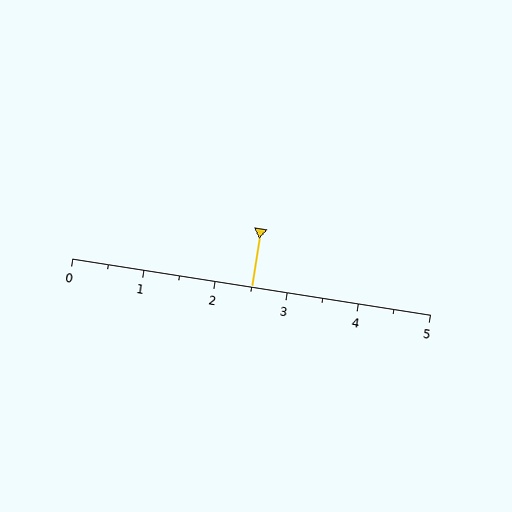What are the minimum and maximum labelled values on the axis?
The axis runs from 0 to 5.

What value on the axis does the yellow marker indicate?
The marker indicates approximately 2.5.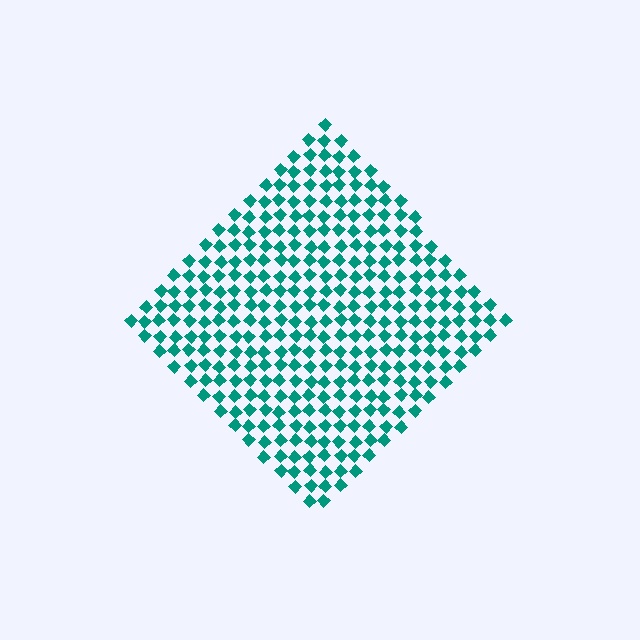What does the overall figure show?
The overall figure shows a diamond.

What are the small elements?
The small elements are diamonds.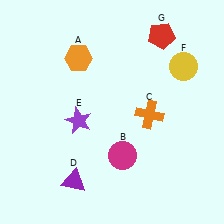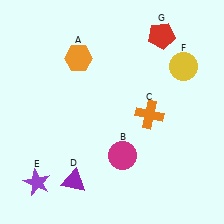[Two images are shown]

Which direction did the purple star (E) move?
The purple star (E) moved down.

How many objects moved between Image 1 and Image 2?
1 object moved between the two images.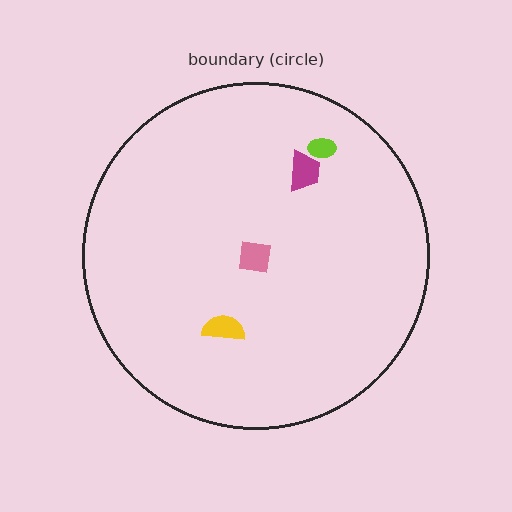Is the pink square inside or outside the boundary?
Inside.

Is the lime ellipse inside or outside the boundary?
Inside.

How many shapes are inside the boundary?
4 inside, 0 outside.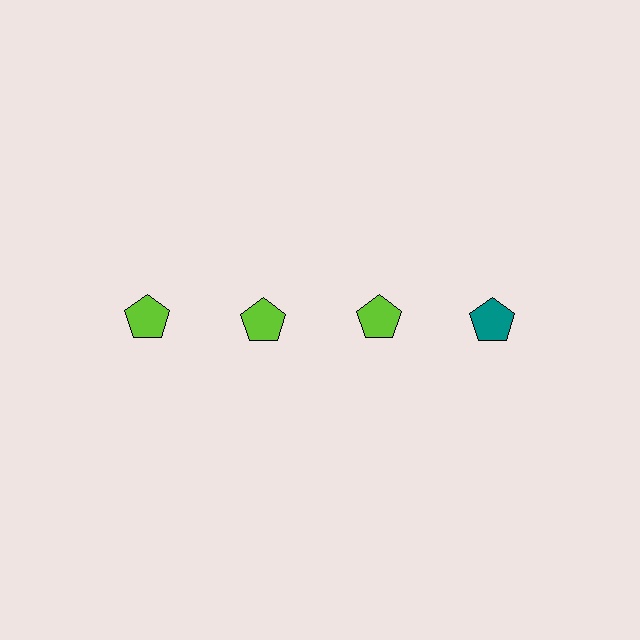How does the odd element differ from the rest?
It has a different color: teal instead of lime.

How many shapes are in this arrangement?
There are 4 shapes arranged in a grid pattern.